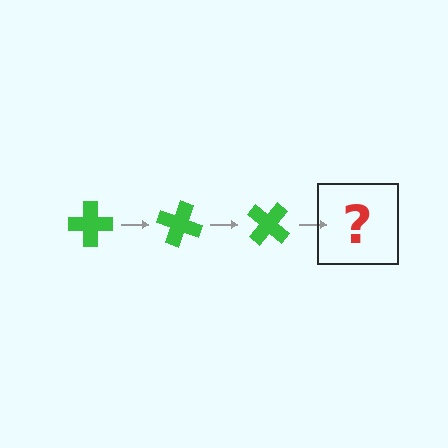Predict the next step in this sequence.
The next step is a green cross rotated 60 degrees.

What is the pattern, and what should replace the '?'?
The pattern is that the cross rotates 20 degrees each step. The '?' should be a green cross rotated 60 degrees.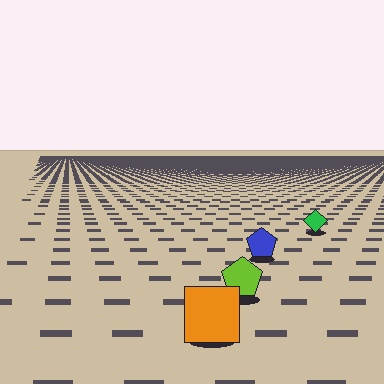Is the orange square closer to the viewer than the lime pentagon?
Yes. The orange square is closer — you can tell from the texture gradient: the ground texture is coarser near it.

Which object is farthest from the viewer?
The green diamond is farthest from the viewer. It appears smaller and the ground texture around it is denser.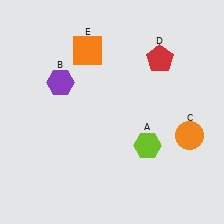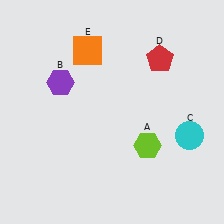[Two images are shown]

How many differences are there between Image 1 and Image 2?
There is 1 difference between the two images.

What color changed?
The circle (C) changed from orange in Image 1 to cyan in Image 2.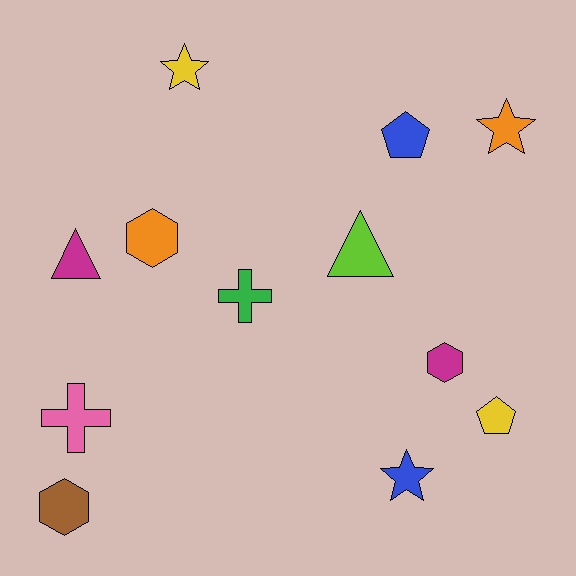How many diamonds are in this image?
There are no diamonds.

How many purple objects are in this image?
There are no purple objects.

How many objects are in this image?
There are 12 objects.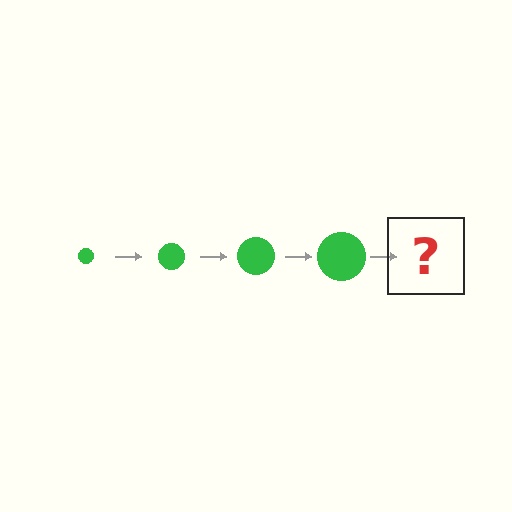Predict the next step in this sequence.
The next step is a green circle, larger than the previous one.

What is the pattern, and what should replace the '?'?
The pattern is that the circle gets progressively larger each step. The '?' should be a green circle, larger than the previous one.